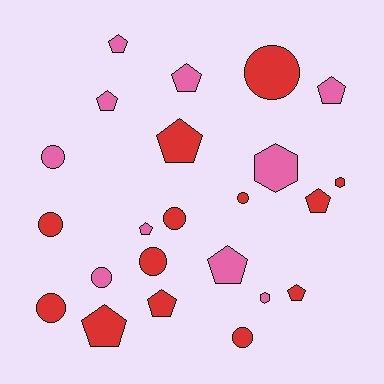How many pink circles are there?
There are 2 pink circles.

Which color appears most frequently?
Red, with 13 objects.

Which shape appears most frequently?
Pentagon, with 11 objects.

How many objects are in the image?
There are 23 objects.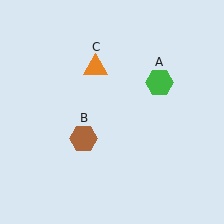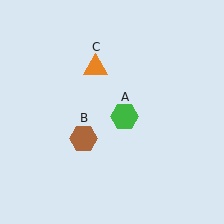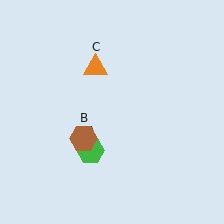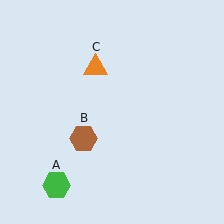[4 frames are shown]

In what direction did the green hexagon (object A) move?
The green hexagon (object A) moved down and to the left.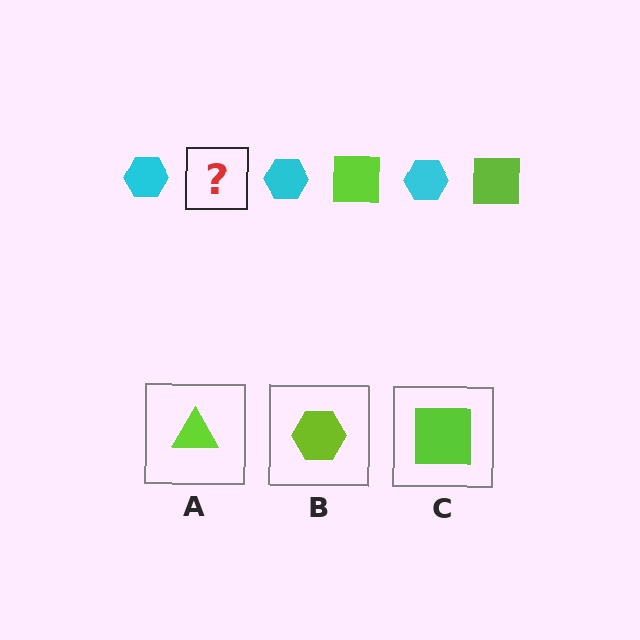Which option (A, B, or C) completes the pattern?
C.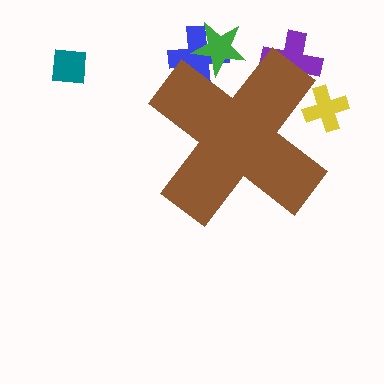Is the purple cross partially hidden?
Yes, the purple cross is partially hidden behind the brown cross.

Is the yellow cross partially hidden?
Yes, the yellow cross is partially hidden behind the brown cross.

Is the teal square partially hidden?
No, the teal square is fully visible.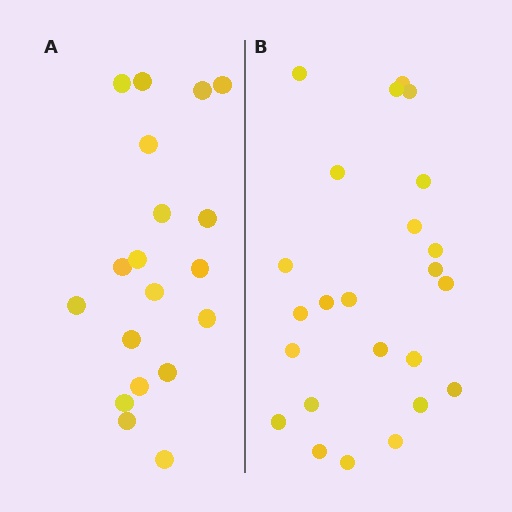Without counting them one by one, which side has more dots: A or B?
Region B (the right region) has more dots.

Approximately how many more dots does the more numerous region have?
Region B has about 5 more dots than region A.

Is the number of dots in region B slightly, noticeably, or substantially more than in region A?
Region B has noticeably more, but not dramatically so. The ratio is roughly 1.3 to 1.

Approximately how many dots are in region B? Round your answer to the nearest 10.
About 20 dots. (The exact count is 24, which rounds to 20.)